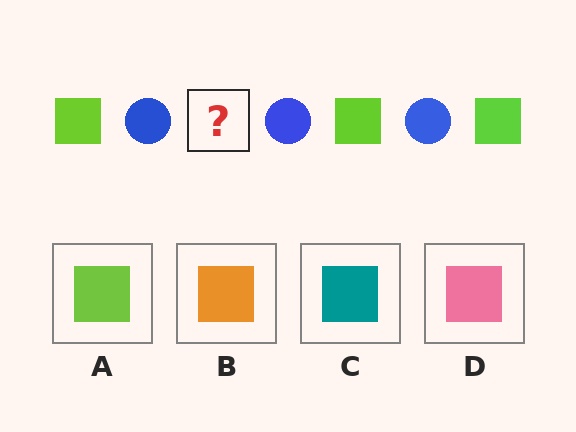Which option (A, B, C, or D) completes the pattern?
A.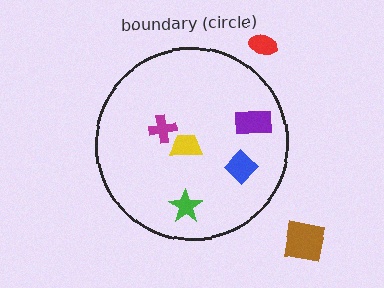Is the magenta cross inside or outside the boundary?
Inside.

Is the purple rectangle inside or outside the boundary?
Inside.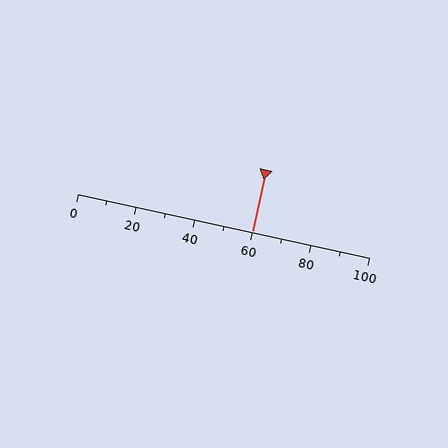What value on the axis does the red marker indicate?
The marker indicates approximately 60.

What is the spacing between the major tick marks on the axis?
The major ticks are spaced 20 apart.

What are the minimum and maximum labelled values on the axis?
The axis runs from 0 to 100.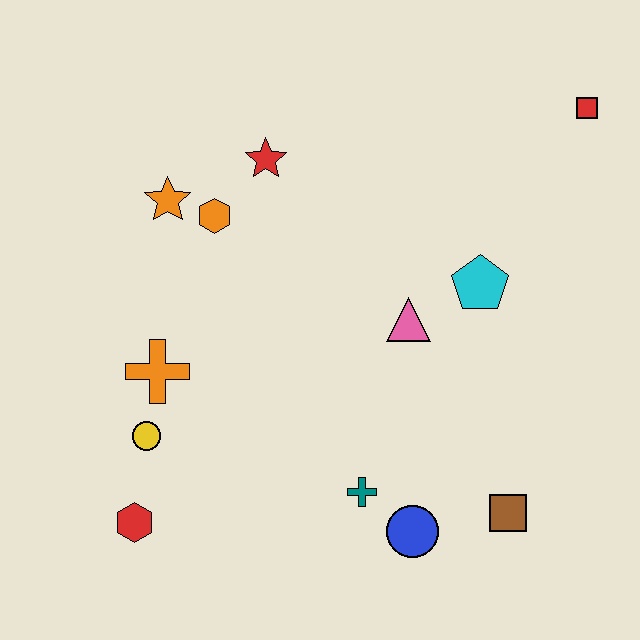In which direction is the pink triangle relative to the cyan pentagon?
The pink triangle is to the left of the cyan pentagon.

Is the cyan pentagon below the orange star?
Yes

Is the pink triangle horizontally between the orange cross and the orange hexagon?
No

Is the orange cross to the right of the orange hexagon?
No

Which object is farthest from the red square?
The red hexagon is farthest from the red square.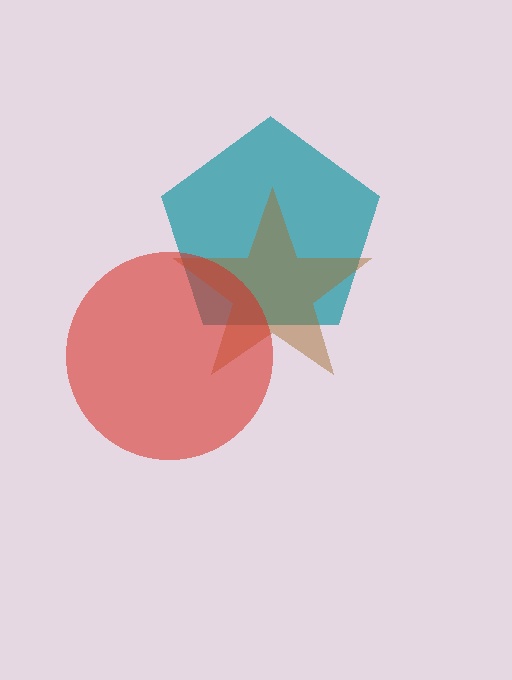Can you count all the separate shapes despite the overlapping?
Yes, there are 3 separate shapes.